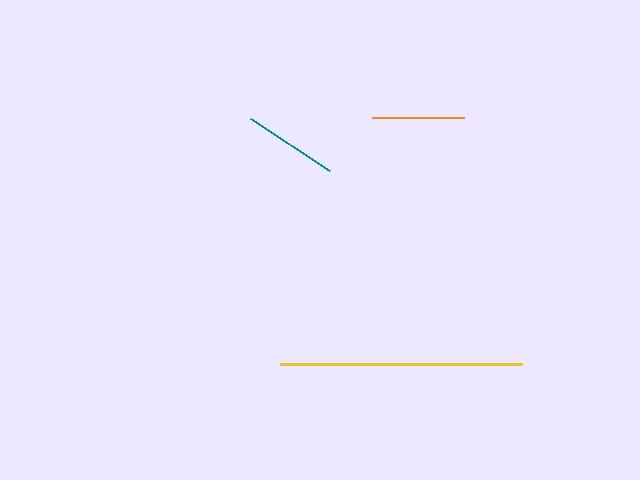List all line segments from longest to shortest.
From longest to shortest: yellow, teal, orange.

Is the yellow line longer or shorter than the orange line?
The yellow line is longer than the orange line.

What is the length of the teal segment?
The teal segment is approximately 94 pixels long.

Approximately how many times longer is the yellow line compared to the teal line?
The yellow line is approximately 2.6 times the length of the teal line.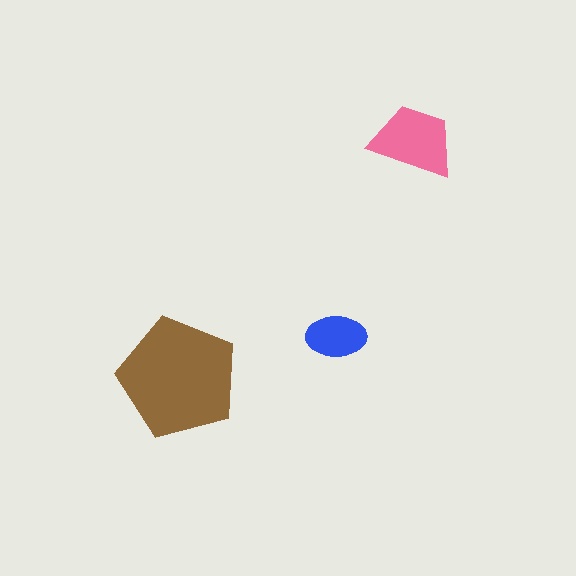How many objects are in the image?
There are 3 objects in the image.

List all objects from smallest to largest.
The blue ellipse, the pink trapezoid, the brown pentagon.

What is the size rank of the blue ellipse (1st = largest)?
3rd.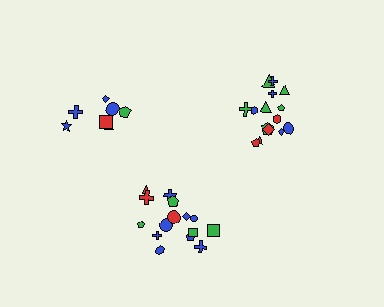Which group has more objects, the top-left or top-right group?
The top-right group.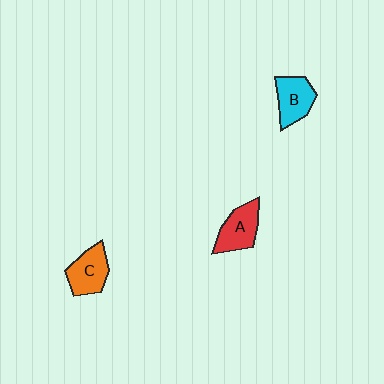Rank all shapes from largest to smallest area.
From largest to smallest: A (red), C (orange), B (cyan).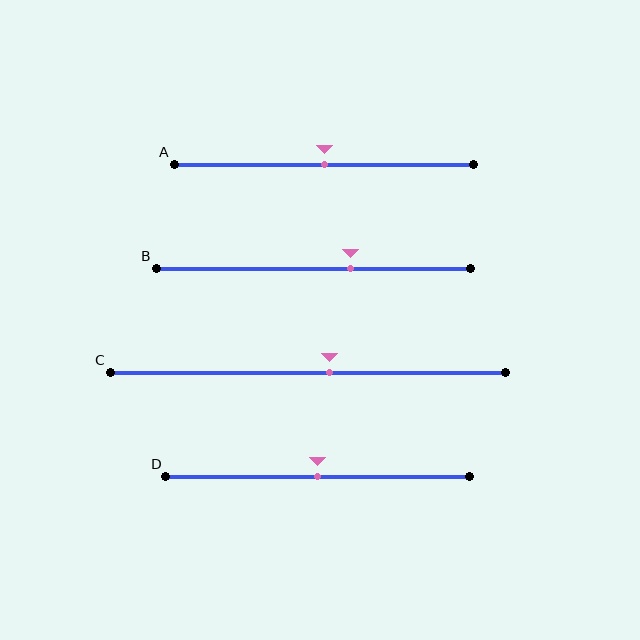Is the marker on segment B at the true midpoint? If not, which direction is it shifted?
No, the marker on segment B is shifted to the right by about 12% of the segment length.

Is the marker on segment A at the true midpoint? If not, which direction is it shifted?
Yes, the marker on segment A is at the true midpoint.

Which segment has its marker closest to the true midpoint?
Segment A has its marker closest to the true midpoint.